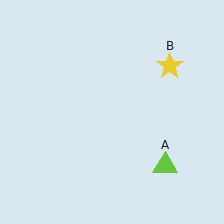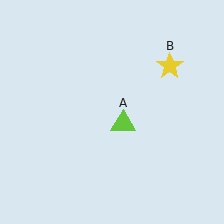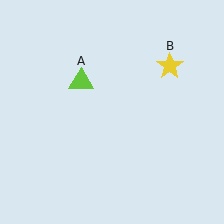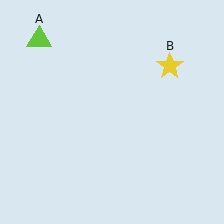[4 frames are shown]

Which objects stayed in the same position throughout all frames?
Yellow star (object B) remained stationary.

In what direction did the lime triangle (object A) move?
The lime triangle (object A) moved up and to the left.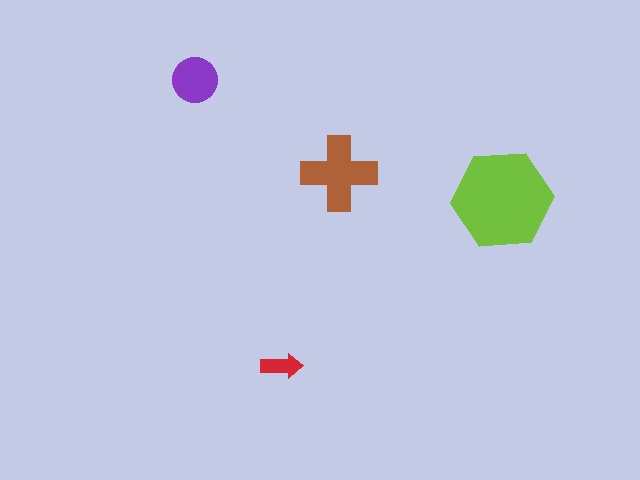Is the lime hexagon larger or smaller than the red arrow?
Larger.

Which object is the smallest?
The red arrow.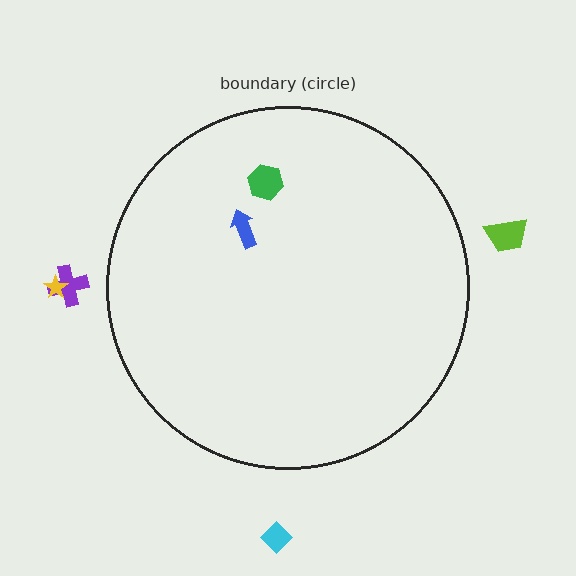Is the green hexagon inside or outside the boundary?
Inside.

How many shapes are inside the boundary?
2 inside, 4 outside.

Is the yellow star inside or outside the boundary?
Outside.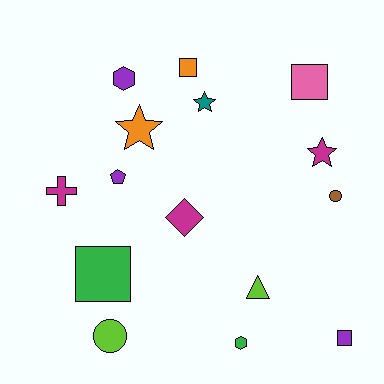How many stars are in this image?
There are 3 stars.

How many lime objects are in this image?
There are 2 lime objects.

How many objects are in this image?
There are 15 objects.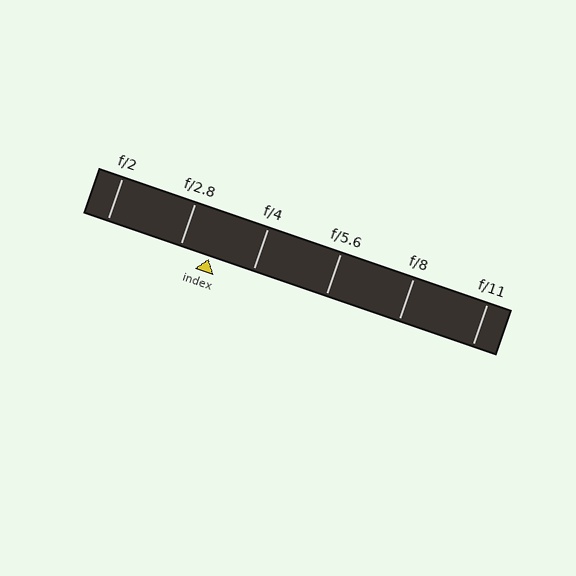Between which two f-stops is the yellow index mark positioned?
The index mark is between f/2.8 and f/4.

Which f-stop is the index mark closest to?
The index mark is closest to f/2.8.